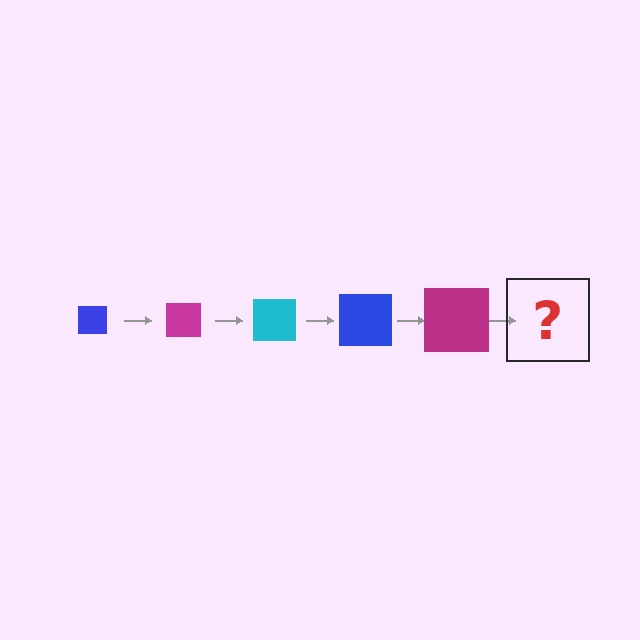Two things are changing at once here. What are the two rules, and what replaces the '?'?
The two rules are that the square grows larger each step and the color cycles through blue, magenta, and cyan. The '?' should be a cyan square, larger than the previous one.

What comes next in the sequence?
The next element should be a cyan square, larger than the previous one.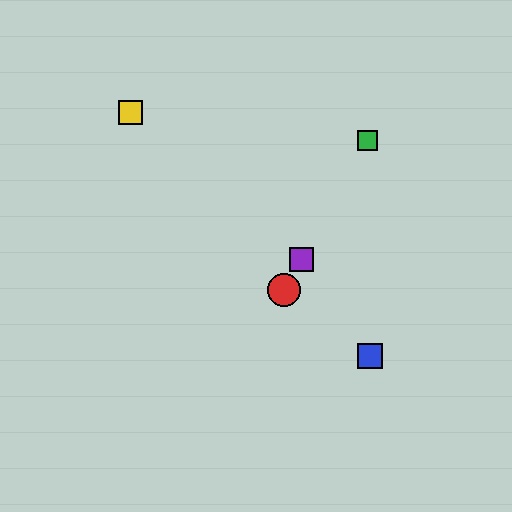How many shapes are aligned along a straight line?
3 shapes (the red circle, the green square, the purple square) are aligned along a straight line.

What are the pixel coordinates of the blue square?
The blue square is at (370, 356).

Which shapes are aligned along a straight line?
The red circle, the green square, the purple square are aligned along a straight line.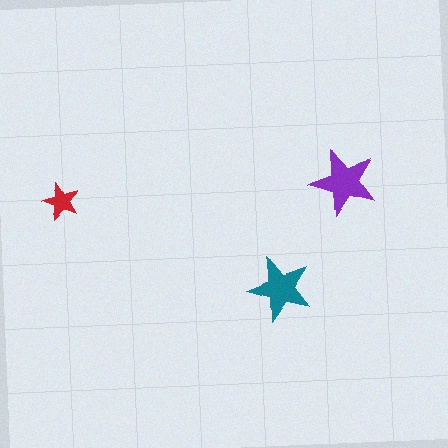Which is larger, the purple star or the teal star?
The purple one.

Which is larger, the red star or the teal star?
The teal one.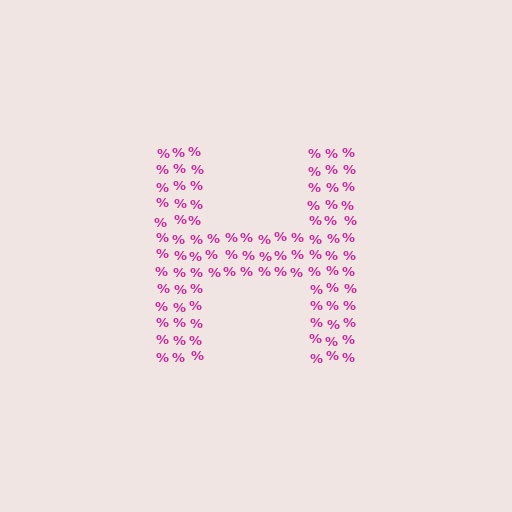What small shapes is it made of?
It is made of small percent signs.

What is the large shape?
The large shape is the letter H.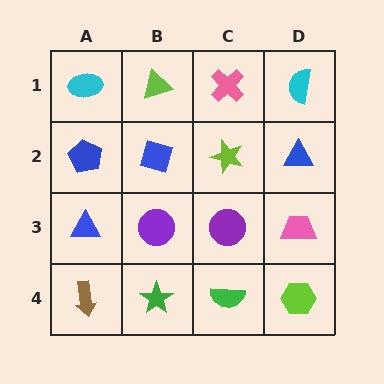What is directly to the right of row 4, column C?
A lime hexagon.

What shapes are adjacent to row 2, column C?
A pink cross (row 1, column C), a purple circle (row 3, column C), a blue diamond (row 2, column B), a blue triangle (row 2, column D).